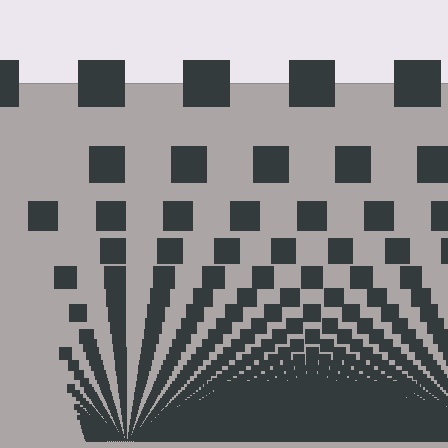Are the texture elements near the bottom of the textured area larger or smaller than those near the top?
Smaller. The gradient is inverted — elements near the bottom are smaller and denser.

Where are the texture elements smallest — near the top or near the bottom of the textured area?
Near the bottom.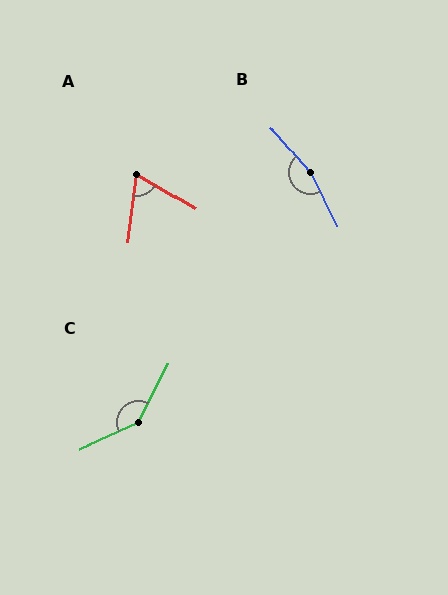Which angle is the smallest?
A, at approximately 67 degrees.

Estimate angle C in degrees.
Approximately 141 degrees.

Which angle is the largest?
B, at approximately 166 degrees.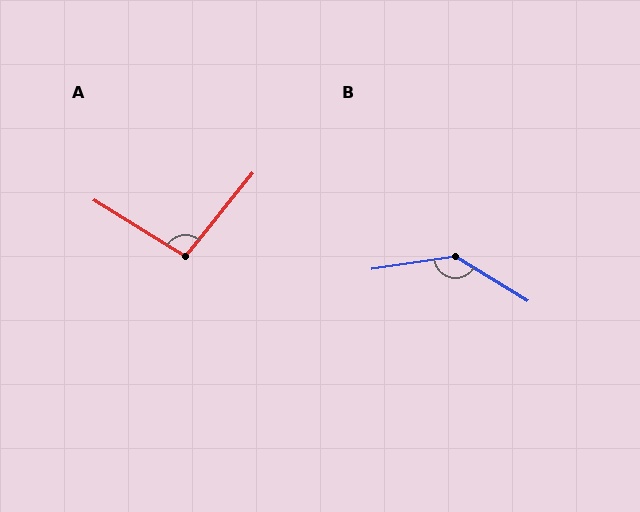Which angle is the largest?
B, at approximately 140 degrees.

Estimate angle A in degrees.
Approximately 97 degrees.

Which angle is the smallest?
A, at approximately 97 degrees.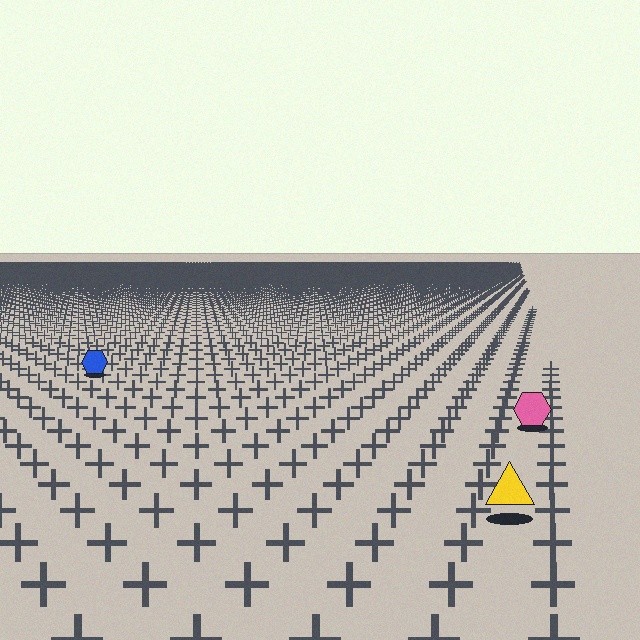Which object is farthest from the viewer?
The blue hexagon is farthest from the viewer. It appears smaller and the ground texture around it is denser.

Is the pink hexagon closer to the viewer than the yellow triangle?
No. The yellow triangle is closer — you can tell from the texture gradient: the ground texture is coarser near it.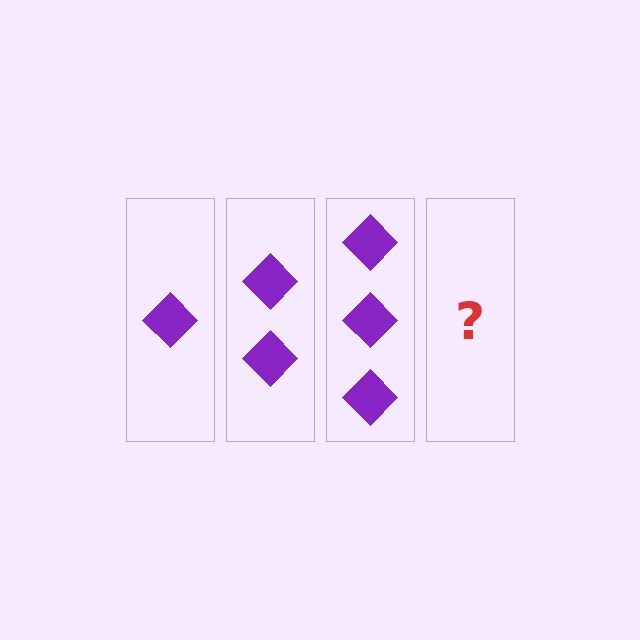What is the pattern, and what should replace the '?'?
The pattern is that each step adds one more diamond. The '?' should be 4 diamonds.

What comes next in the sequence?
The next element should be 4 diamonds.